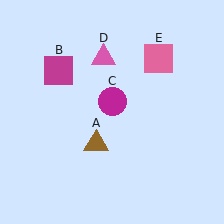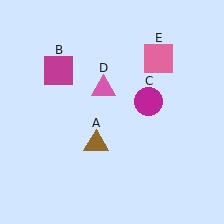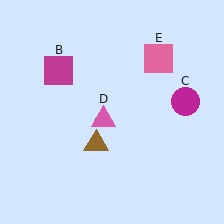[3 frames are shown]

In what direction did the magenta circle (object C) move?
The magenta circle (object C) moved right.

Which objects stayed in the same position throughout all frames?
Brown triangle (object A) and magenta square (object B) and pink square (object E) remained stationary.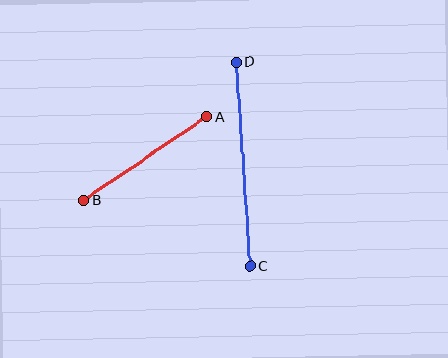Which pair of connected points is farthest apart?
Points C and D are farthest apart.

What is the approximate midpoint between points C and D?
The midpoint is at approximately (243, 164) pixels.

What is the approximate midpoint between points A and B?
The midpoint is at approximately (145, 159) pixels.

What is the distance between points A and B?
The distance is approximately 148 pixels.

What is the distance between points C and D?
The distance is approximately 205 pixels.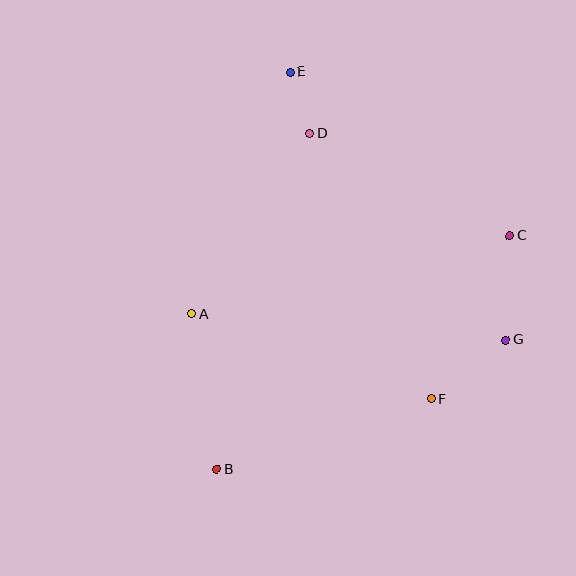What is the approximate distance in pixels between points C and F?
The distance between C and F is approximately 182 pixels.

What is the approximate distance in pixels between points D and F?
The distance between D and F is approximately 292 pixels.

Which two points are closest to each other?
Points D and E are closest to each other.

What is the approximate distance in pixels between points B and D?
The distance between B and D is approximately 349 pixels.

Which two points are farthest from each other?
Points B and E are farthest from each other.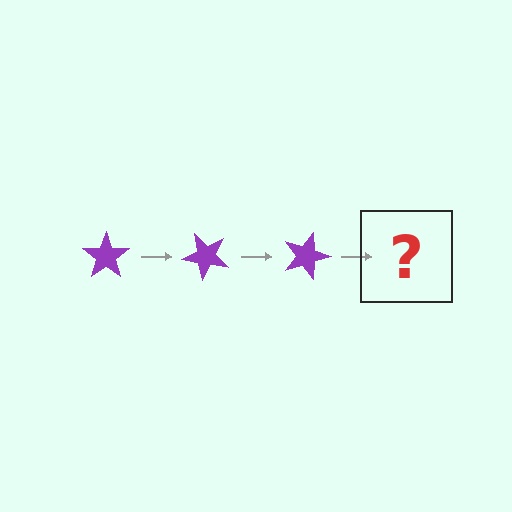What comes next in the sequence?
The next element should be a purple star rotated 135 degrees.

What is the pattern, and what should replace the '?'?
The pattern is that the star rotates 45 degrees each step. The '?' should be a purple star rotated 135 degrees.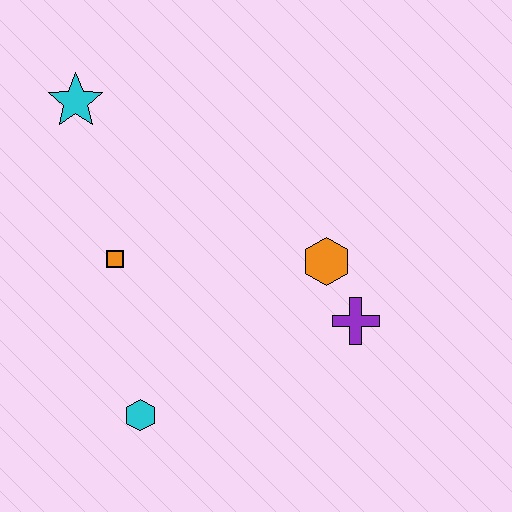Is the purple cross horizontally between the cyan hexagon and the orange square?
No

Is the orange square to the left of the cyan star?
No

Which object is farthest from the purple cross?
The cyan star is farthest from the purple cross.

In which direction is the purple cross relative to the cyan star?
The purple cross is to the right of the cyan star.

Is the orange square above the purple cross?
Yes